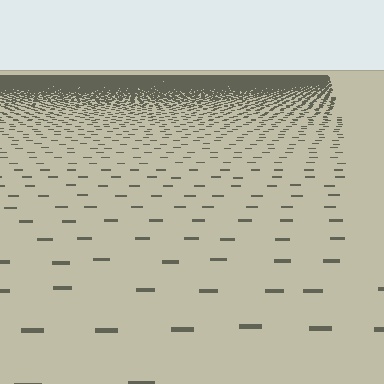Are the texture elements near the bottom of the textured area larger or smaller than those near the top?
Larger. Near the bottom, elements are closer to the viewer and appear at a bigger on-screen size.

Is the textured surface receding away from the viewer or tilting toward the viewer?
The surface is receding away from the viewer. Texture elements get smaller and denser toward the top.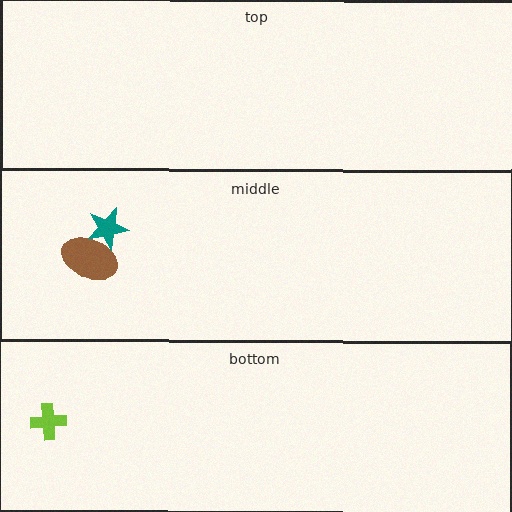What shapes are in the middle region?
The teal star, the brown ellipse.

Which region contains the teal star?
The middle region.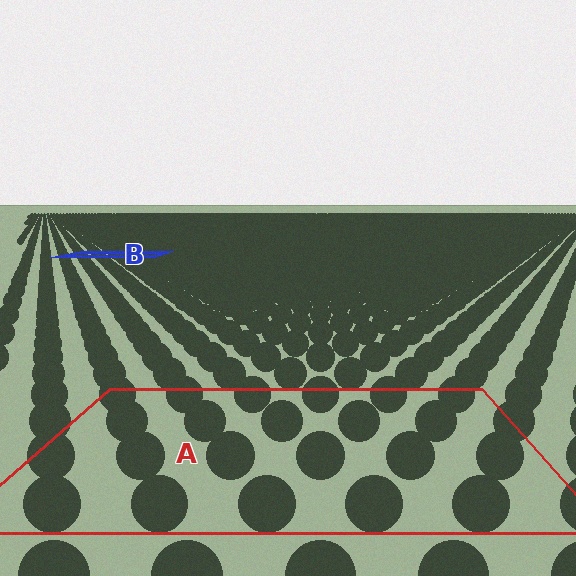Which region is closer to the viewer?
Region A is closer. The texture elements there are larger and more spread out.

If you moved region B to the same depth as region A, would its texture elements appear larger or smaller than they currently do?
They would appear larger. At a closer depth, the same texture elements are projected at a bigger on-screen size.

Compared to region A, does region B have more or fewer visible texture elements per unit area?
Region B has more texture elements per unit area — they are packed more densely because it is farther away.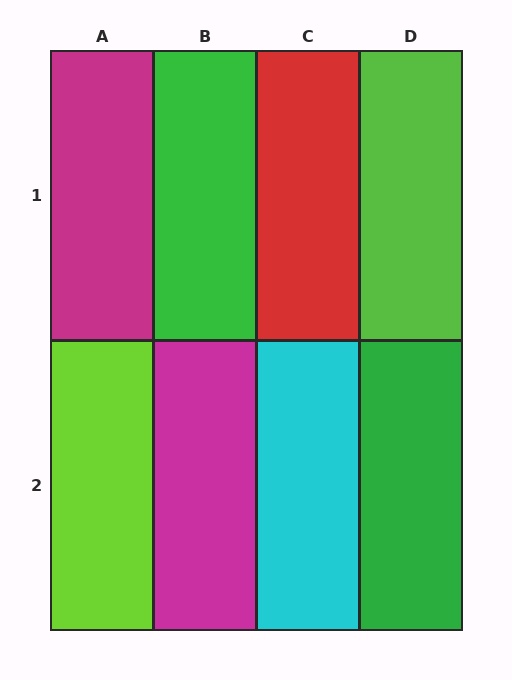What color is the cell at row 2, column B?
Magenta.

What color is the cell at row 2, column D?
Green.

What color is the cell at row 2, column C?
Cyan.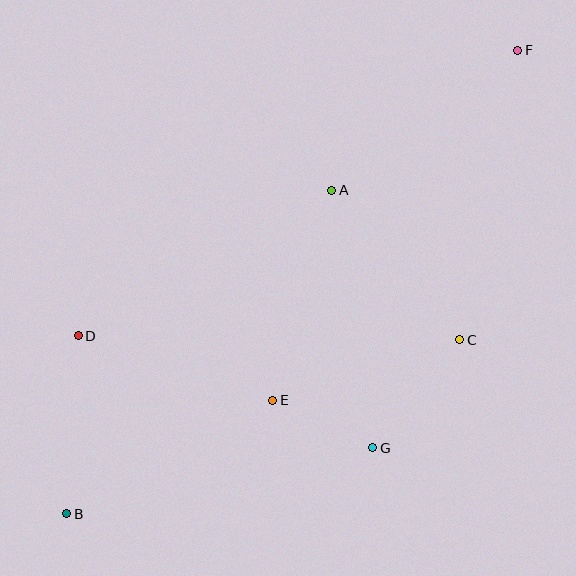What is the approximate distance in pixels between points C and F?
The distance between C and F is approximately 295 pixels.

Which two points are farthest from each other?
Points B and F are farthest from each other.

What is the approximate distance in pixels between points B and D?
The distance between B and D is approximately 178 pixels.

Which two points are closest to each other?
Points E and G are closest to each other.